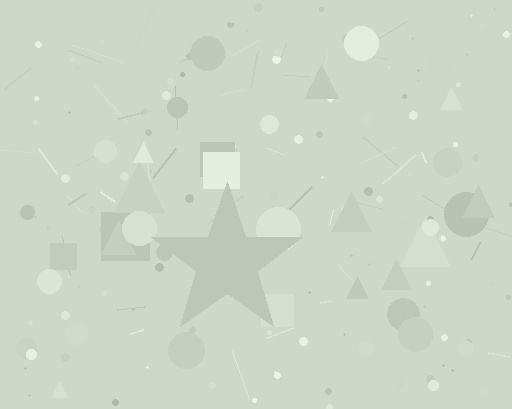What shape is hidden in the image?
A star is hidden in the image.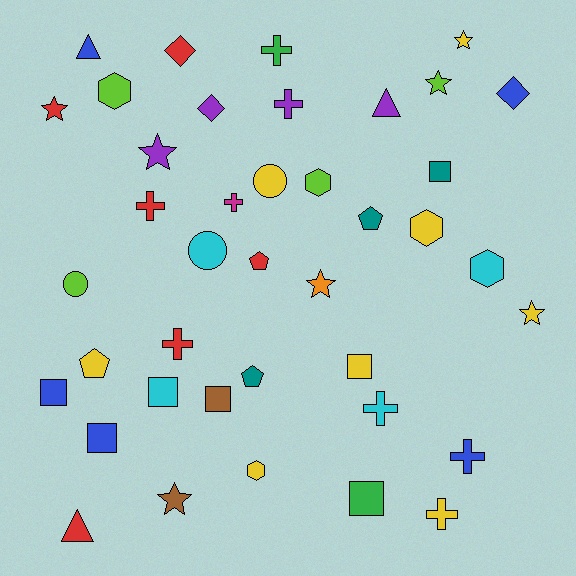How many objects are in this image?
There are 40 objects.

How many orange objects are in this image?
There is 1 orange object.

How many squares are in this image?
There are 7 squares.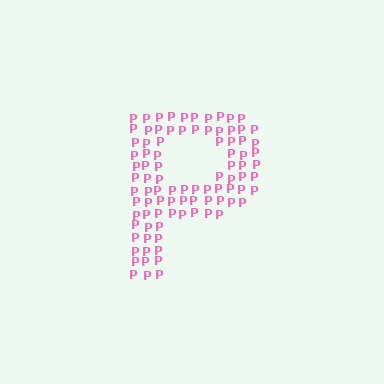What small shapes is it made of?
It is made of small letter P's.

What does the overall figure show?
The overall figure shows the letter P.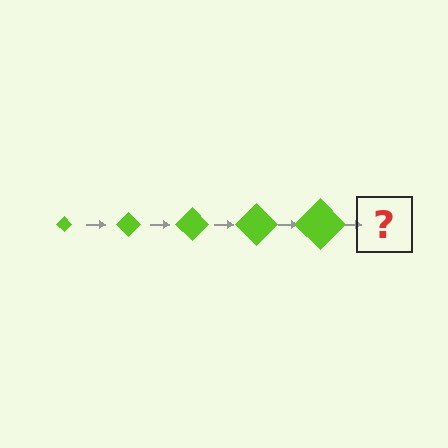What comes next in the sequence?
The next element should be a lime diamond, larger than the previous one.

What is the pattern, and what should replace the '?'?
The pattern is that the diamond gets progressively larger each step. The '?' should be a lime diamond, larger than the previous one.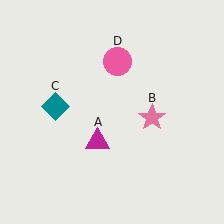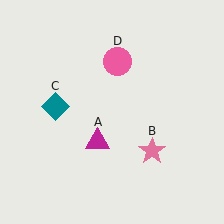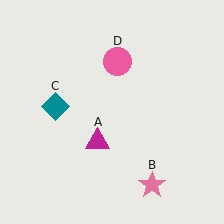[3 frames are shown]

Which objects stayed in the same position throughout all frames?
Magenta triangle (object A) and teal diamond (object C) and pink circle (object D) remained stationary.